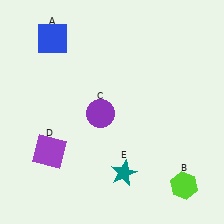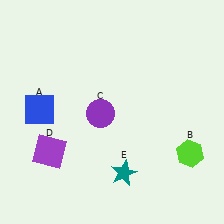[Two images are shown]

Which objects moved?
The objects that moved are: the blue square (A), the lime hexagon (B).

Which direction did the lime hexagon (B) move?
The lime hexagon (B) moved up.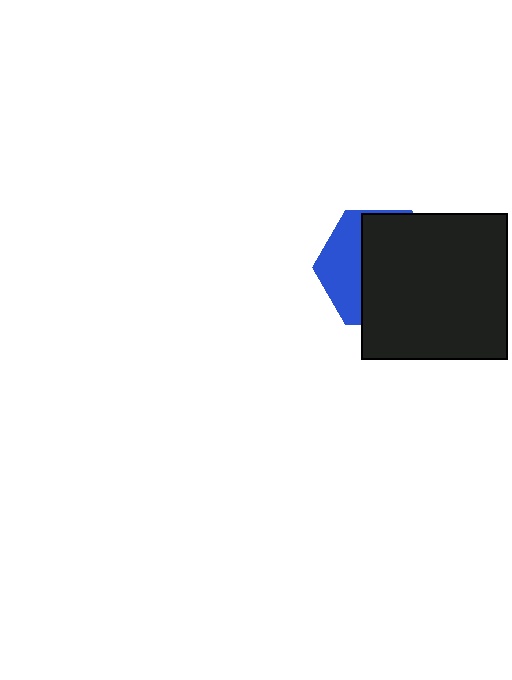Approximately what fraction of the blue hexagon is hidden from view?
Roughly 65% of the blue hexagon is hidden behind the black square.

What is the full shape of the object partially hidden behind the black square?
The partially hidden object is a blue hexagon.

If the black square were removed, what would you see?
You would see the complete blue hexagon.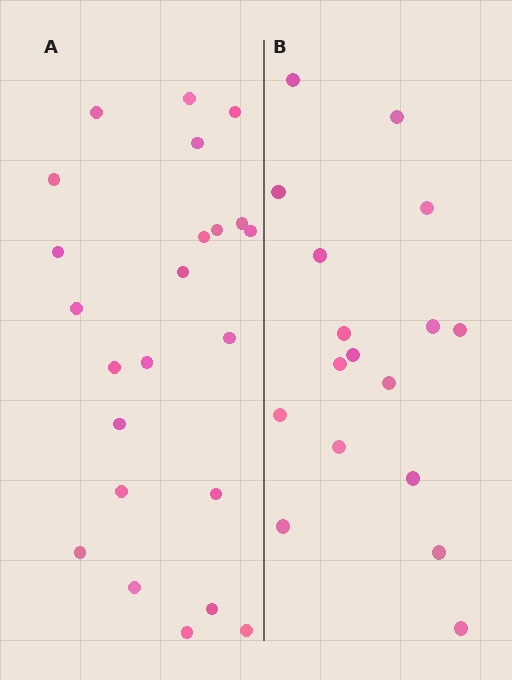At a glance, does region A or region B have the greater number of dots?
Region A (the left region) has more dots.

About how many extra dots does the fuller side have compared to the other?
Region A has about 6 more dots than region B.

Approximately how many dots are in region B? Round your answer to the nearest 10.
About 20 dots. (The exact count is 17, which rounds to 20.)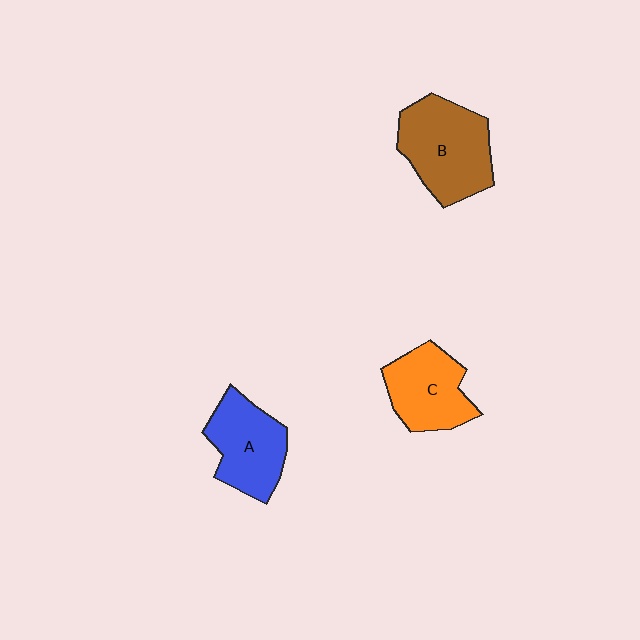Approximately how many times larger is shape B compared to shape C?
Approximately 1.3 times.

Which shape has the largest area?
Shape B (brown).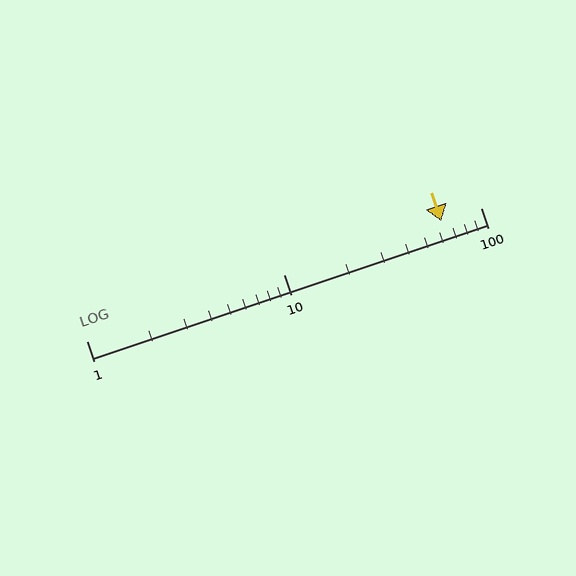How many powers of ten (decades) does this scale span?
The scale spans 2 decades, from 1 to 100.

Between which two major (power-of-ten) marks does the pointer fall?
The pointer is between 10 and 100.